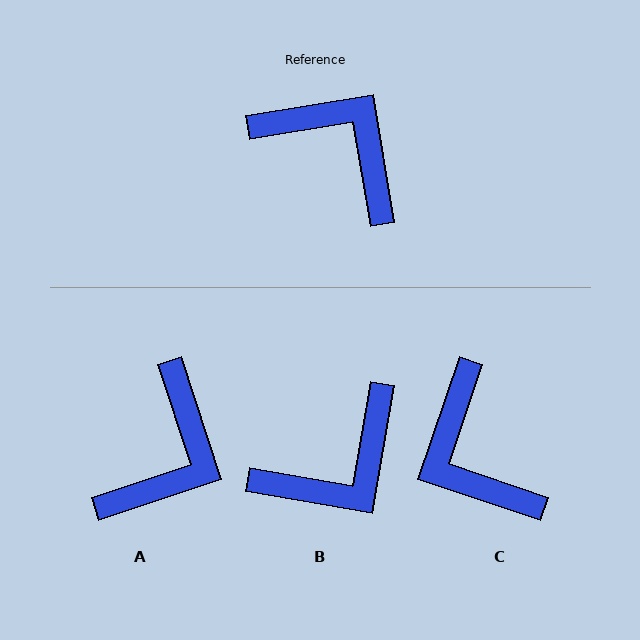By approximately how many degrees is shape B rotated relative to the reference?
Approximately 109 degrees clockwise.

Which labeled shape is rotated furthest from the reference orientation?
C, about 152 degrees away.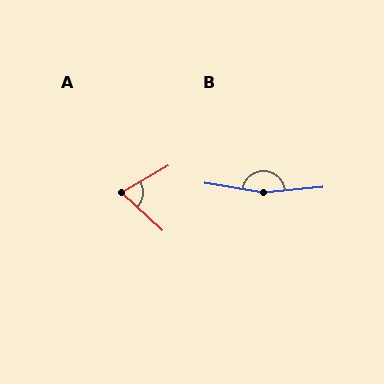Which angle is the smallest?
A, at approximately 73 degrees.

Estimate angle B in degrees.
Approximately 166 degrees.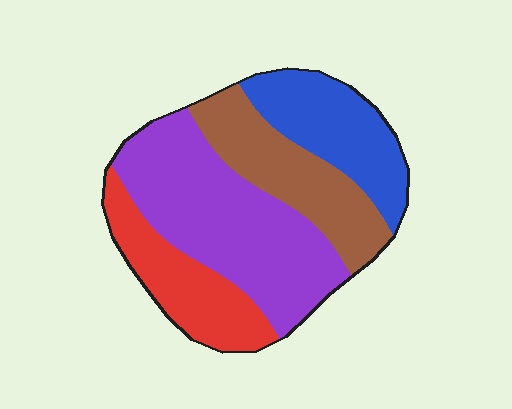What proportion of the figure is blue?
Blue covers about 20% of the figure.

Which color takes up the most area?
Purple, at roughly 40%.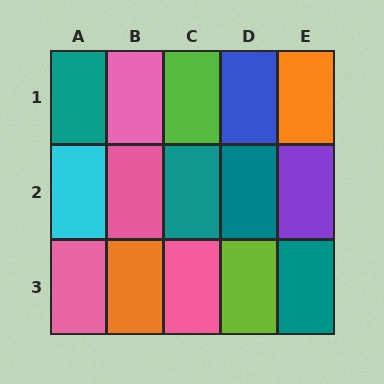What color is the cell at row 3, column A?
Pink.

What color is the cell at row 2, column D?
Teal.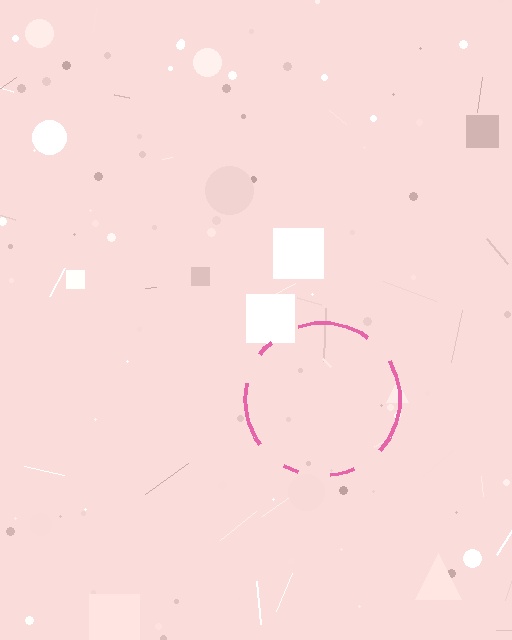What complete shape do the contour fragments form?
The contour fragments form a circle.